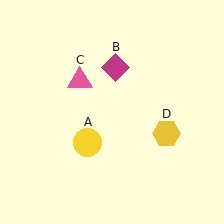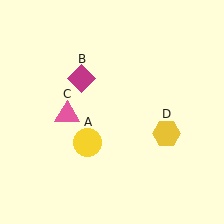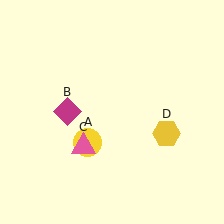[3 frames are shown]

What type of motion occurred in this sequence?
The magenta diamond (object B), pink triangle (object C) rotated counterclockwise around the center of the scene.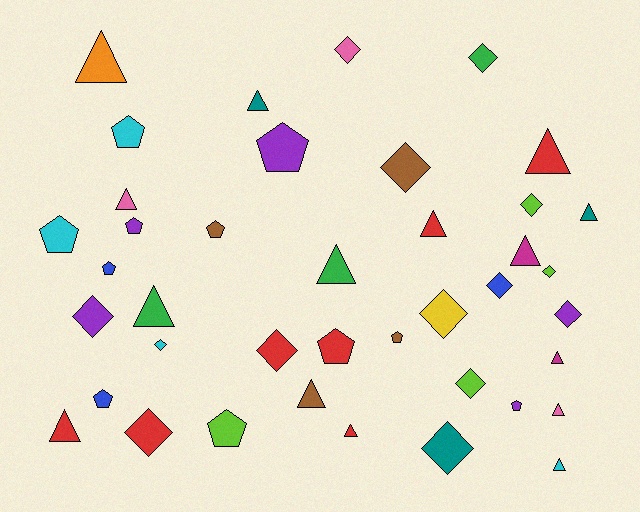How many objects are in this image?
There are 40 objects.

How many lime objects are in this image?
There are 4 lime objects.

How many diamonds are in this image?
There are 14 diamonds.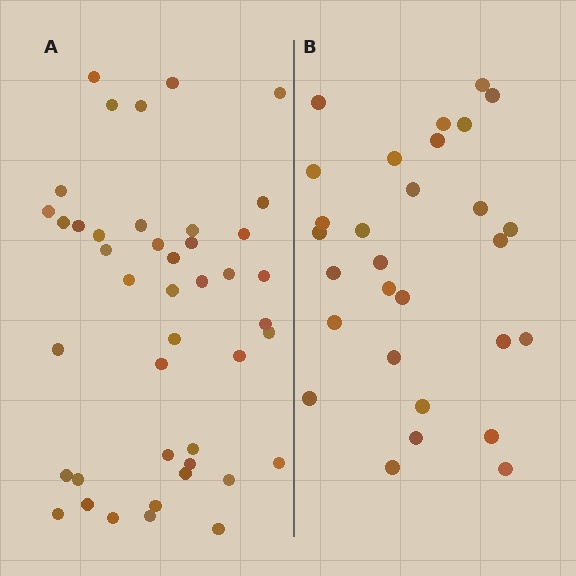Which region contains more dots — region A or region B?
Region A (the left region) has more dots.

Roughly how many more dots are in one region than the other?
Region A has approximately 15 more dots than region B.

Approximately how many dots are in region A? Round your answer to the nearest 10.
About 40 dots. (The exact count is 43, which rounds to 40.)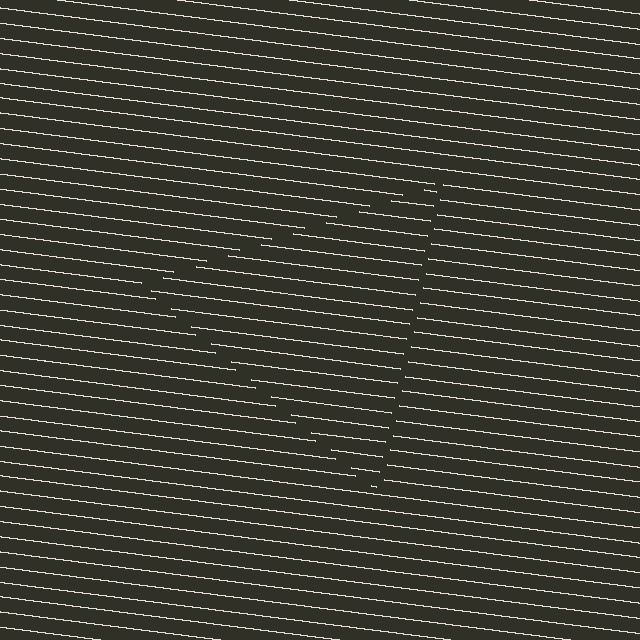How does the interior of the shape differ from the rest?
The interior of the shape contains the same grating, shifted by half a period — the contour is defined by the phase discontinuity where line-ends from the inner and outer gratings abut.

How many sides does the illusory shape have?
3 sides — the line-ends trace a triangle.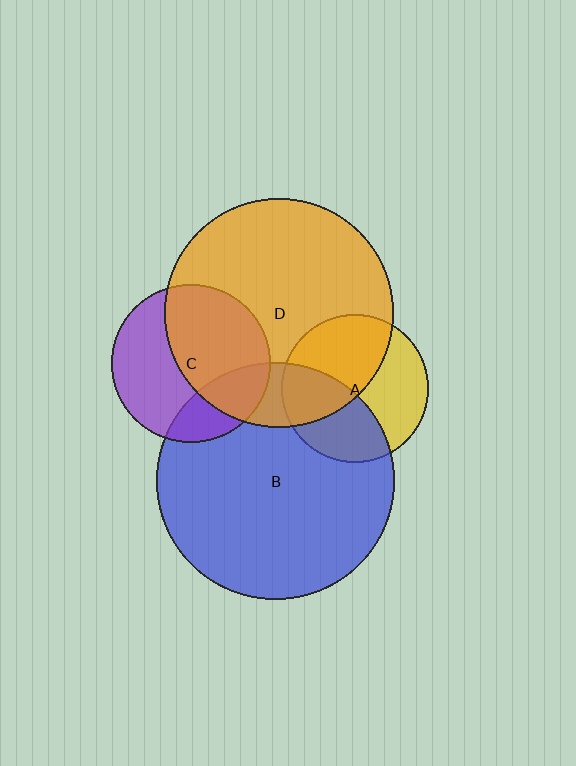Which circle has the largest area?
Circle B (blue).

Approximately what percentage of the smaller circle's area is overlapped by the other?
Approximately 40%.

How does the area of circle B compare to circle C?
Approximately 2.2 times.